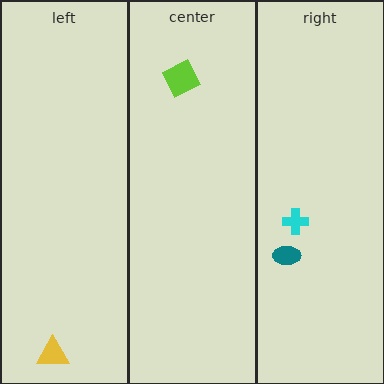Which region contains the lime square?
The center region.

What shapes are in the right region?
The teal ellipse, the cyan cross.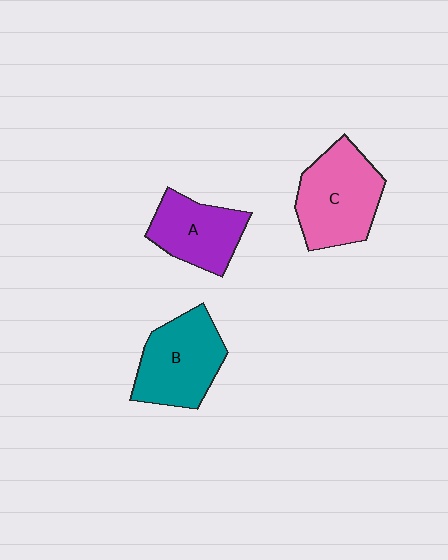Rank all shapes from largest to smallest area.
From largest to smallest: C (pink), B (teal), A (purple).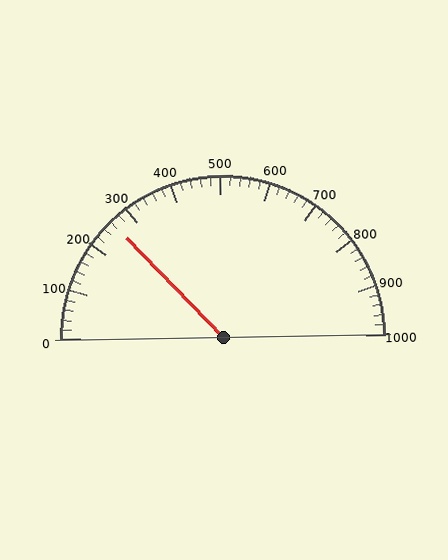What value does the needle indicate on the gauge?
The needle indicates approximately 260.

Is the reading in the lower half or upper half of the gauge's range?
The reading is in the lower half of the range (0 to 1000).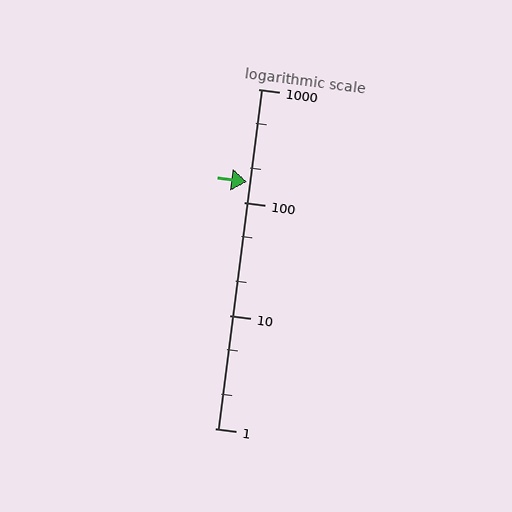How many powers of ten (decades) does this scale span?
The scale spans 3 decades, from 1 to 1000.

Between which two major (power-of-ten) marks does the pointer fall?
The pointer is between 100 and 1000.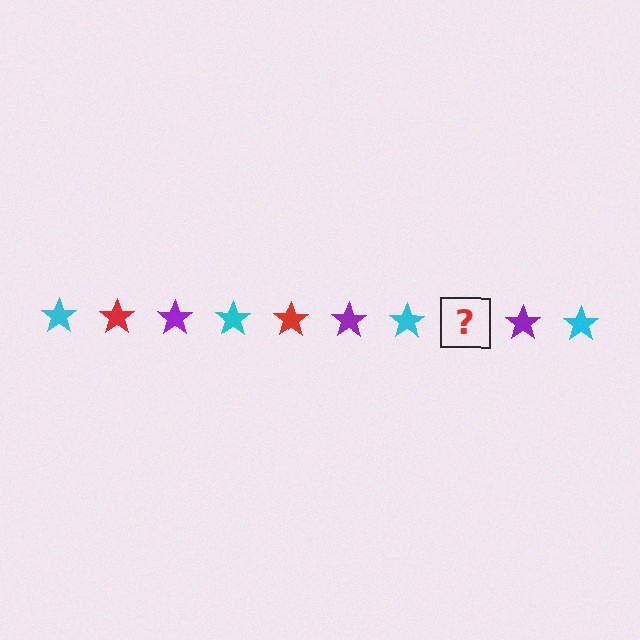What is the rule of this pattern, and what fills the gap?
The rule is that the pattern cycles through cyan, red, purple stars. The gap should be filled with a red star.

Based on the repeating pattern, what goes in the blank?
The blank should be a red star.